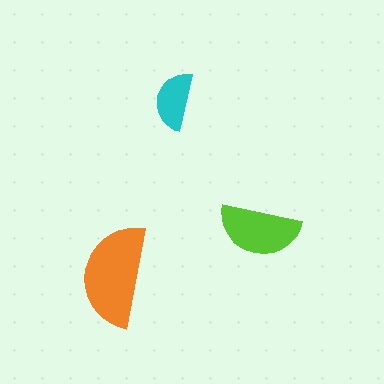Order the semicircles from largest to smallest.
the orange one, the lime one, the cyan one.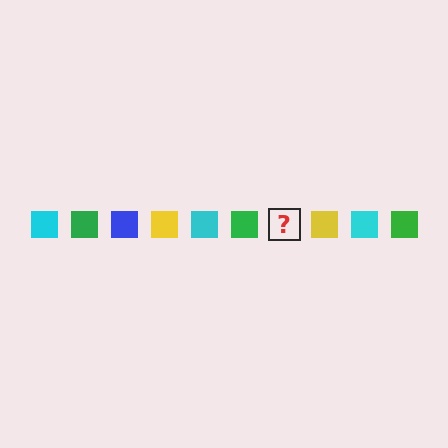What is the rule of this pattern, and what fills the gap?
The rule is that the pattern cycles through cyan, green, blue, yellow squares. The gap should be filled with a blue square.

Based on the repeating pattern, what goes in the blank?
The blank should be a blue square.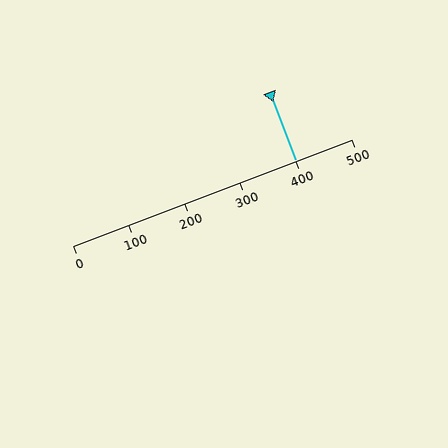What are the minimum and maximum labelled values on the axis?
The axis runs from 0 to 500.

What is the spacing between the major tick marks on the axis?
The major ticks are spaced 100 apart.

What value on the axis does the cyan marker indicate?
The marker indicates approximately 400.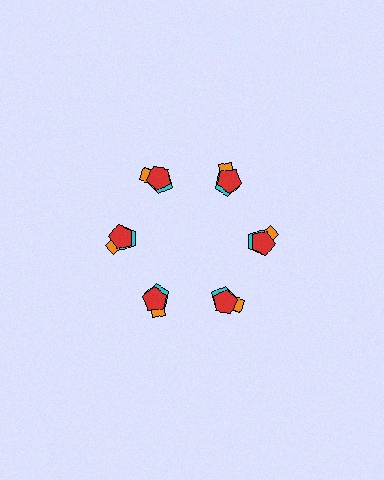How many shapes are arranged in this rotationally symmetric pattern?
There are 18 shapes, arranged in 6 groups of 3.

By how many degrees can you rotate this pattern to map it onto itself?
The pattern maps onto itself every 60 degrees of rotation.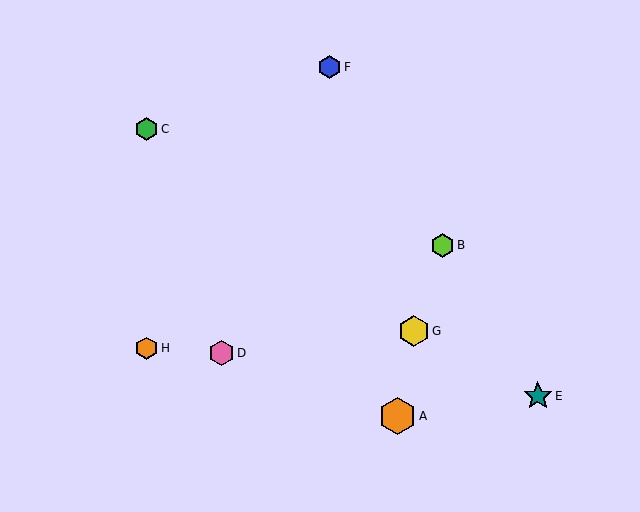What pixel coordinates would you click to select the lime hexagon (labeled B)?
Click at (442, 245) to select the lime hexagon B.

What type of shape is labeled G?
Shape G is a yellow hexagon.